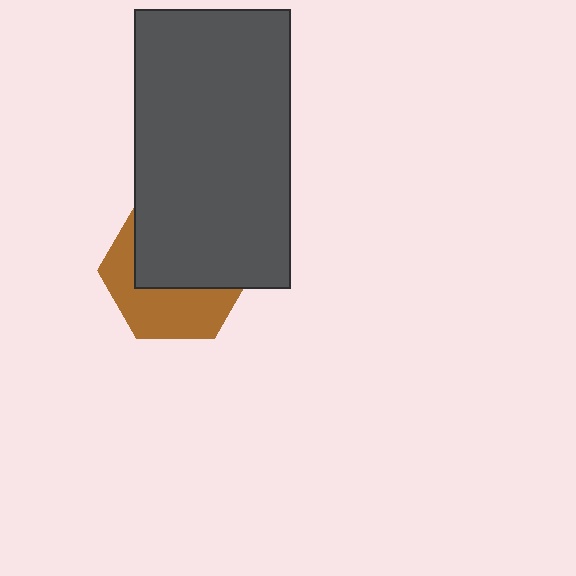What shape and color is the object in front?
The object in front is a dark gray rectangle.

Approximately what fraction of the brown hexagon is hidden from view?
Roughly 56% of the brown hexagon is hidden behind the dark gray rectangle.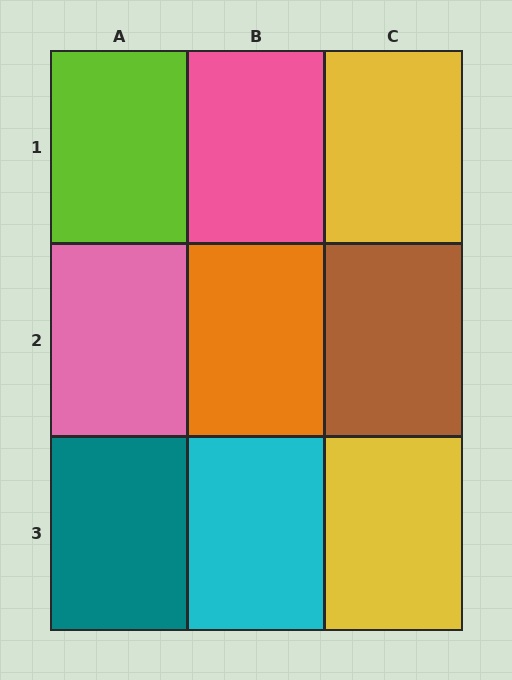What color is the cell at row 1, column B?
Pink.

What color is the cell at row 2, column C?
Brown.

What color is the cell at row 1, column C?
Yellow.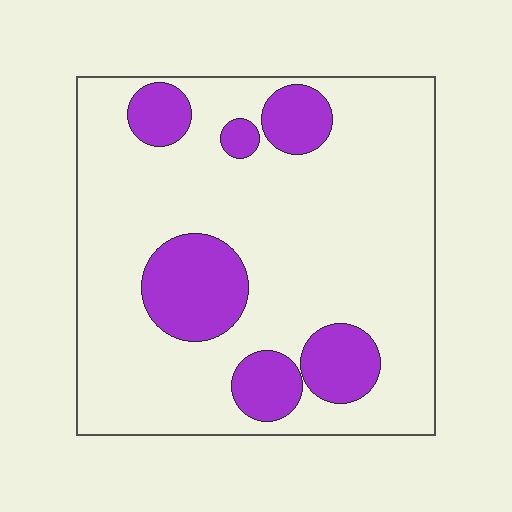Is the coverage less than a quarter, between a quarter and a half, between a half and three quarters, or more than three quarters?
Less than a quarter.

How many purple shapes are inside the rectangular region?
6.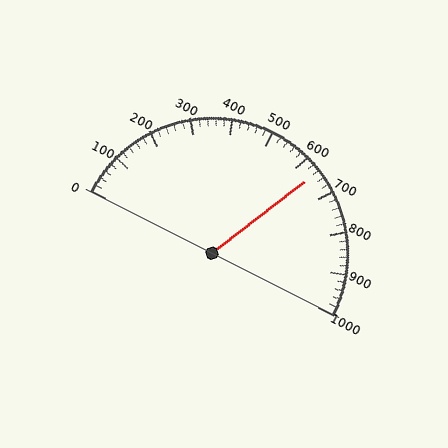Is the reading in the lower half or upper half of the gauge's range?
The reading is in the upper half of the range (0 to 1000).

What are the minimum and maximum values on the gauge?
The gauge ranges from 0 to 1000.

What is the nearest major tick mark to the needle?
The nearest major tick mark is 600.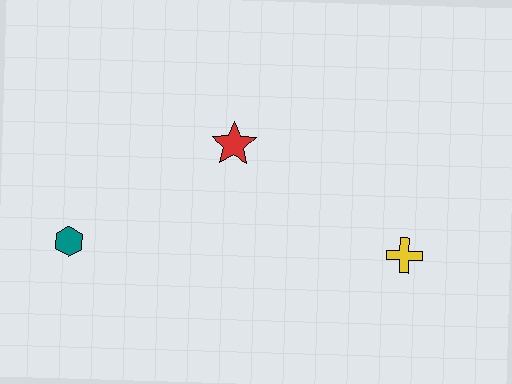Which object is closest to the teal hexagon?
The red star is closest to the teal hexagon.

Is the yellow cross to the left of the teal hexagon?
No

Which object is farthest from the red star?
The yellow cross is farthest from the red star.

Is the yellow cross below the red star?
Yes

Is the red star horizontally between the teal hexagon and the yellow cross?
Yes